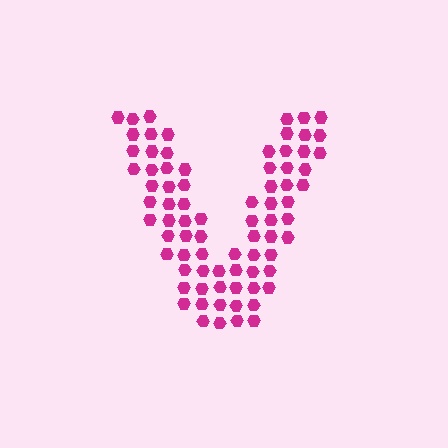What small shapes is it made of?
It is made of small hexagons.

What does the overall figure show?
The overall figure shows the letter V.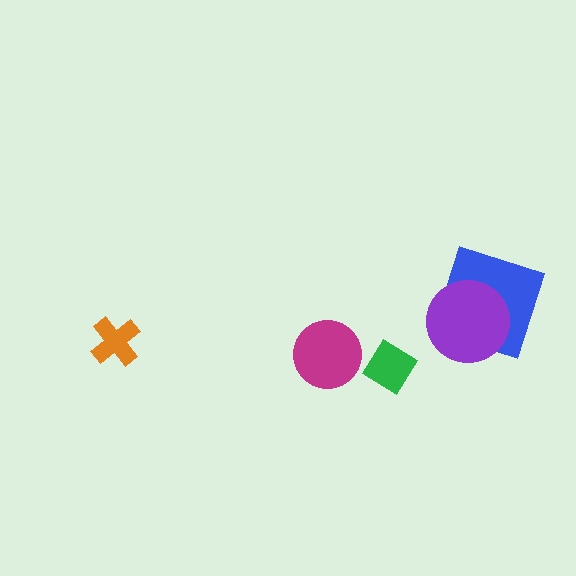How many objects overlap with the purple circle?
1 object overlaps with the purple circle.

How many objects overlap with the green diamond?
0 objects overlap with the green diamond.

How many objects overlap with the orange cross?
0 objects overlap with the orange cross.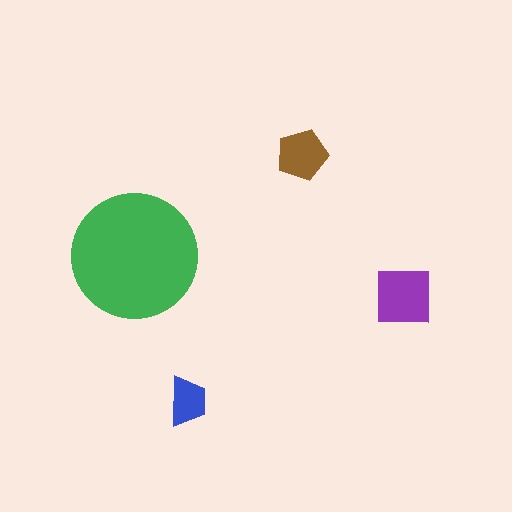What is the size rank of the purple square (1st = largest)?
2nd.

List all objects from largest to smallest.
The green circle, the purple square, the brown pentagon, the blue trapezoid.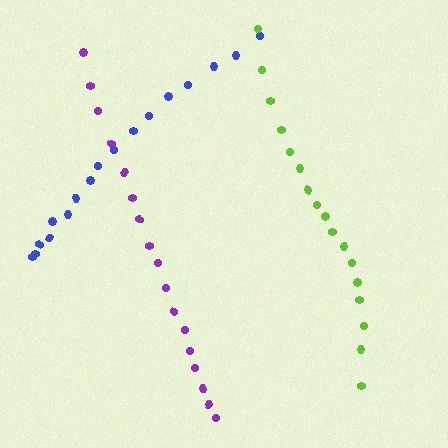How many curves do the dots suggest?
There are 3 distinct paths.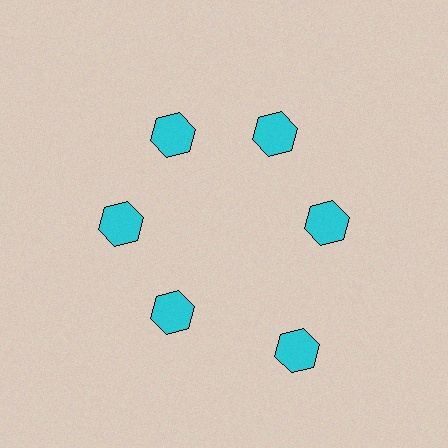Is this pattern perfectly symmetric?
No. The 6 cyan hexagons are arranged in a ring, but one element near the 5 o'clock position is pushed outward from the center, breaking the 6-fold rotational symmetry.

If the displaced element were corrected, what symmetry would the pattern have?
It would have 6-fold rotational symmetry — the pattern would map onto itself every 60 degrees.